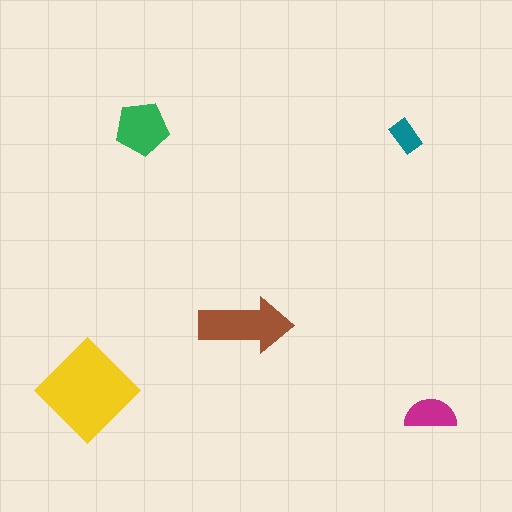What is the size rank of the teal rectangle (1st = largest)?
5th.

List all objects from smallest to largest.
The teal rectangle, the magenta semicircle, the green pentagon, the brown arrow, the yellow diamond.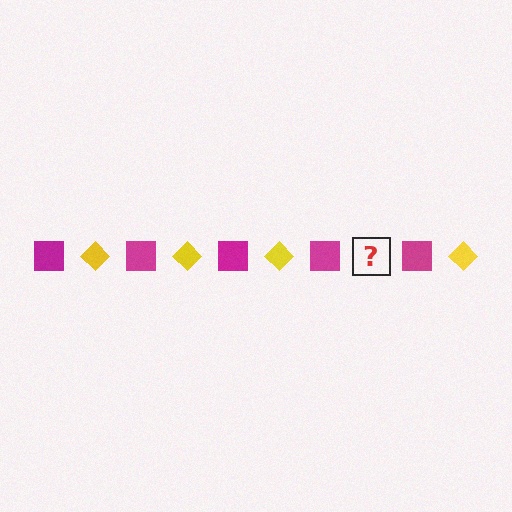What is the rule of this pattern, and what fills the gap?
The rule is that the pattern alternates between magenta square and yellow diamond. The gap should be filled with a yellow diamond.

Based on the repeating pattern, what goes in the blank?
The blank should be a yellow diamond.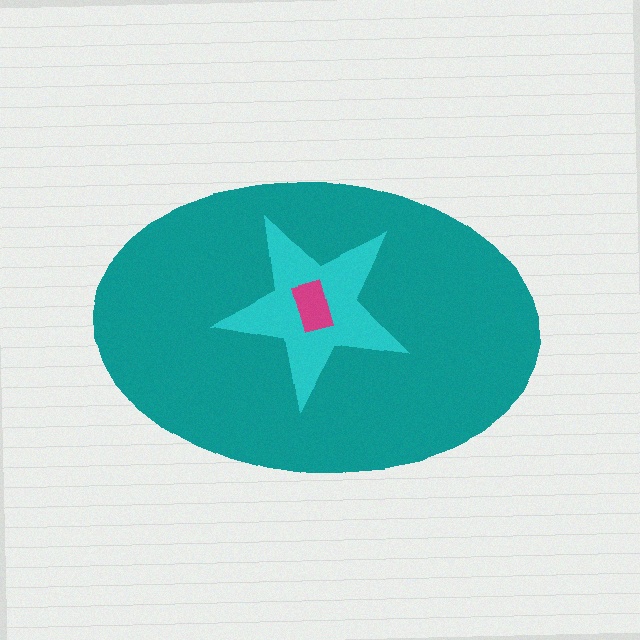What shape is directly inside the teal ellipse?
The cyan star.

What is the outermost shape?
The teal ellipse.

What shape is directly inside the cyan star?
The magenta rectangle.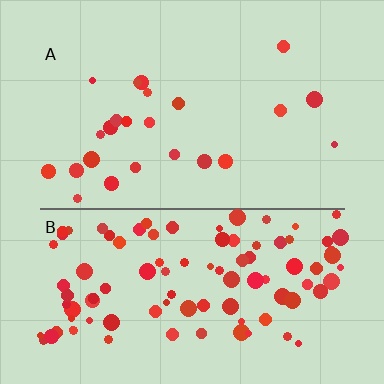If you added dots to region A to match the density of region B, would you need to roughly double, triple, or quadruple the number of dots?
Approximately quadruple.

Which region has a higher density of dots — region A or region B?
B (the bottom).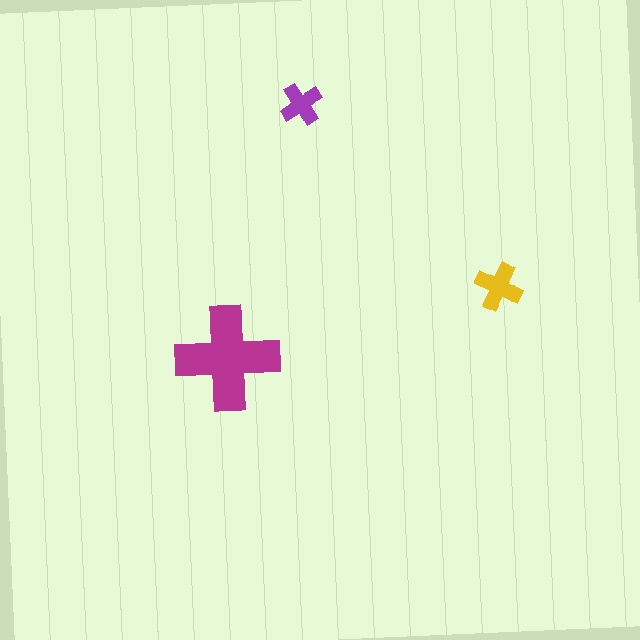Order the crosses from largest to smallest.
the magenta one, the yellow one, the purple one.